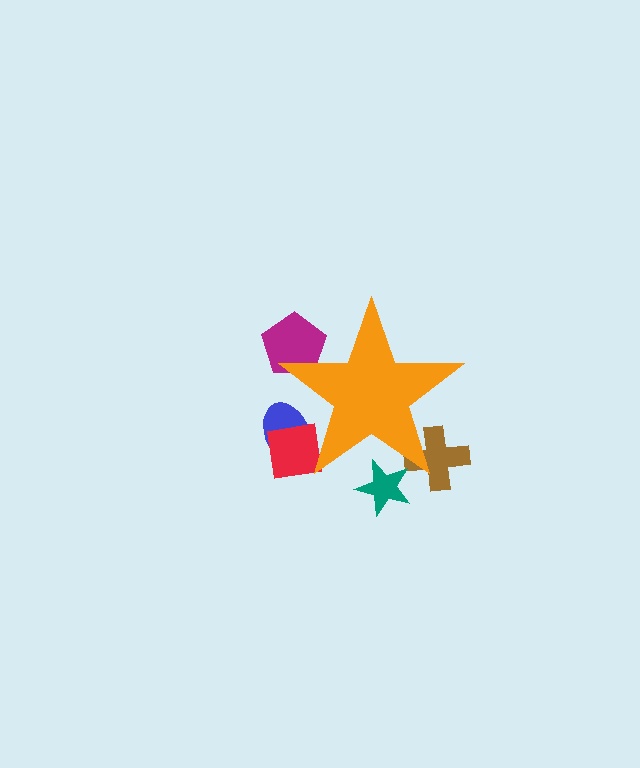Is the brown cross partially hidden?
Yes, the brown cross is partially hidden behind the orange star.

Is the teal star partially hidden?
Yes, the teal star is partially hidden behind the orange star.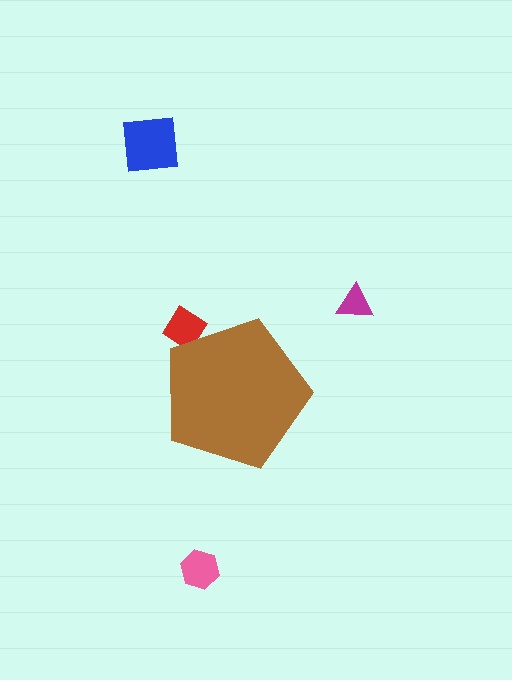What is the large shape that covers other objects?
A brown pentagon.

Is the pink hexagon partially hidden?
No, the pink hexagon is fully visible.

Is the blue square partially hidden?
No, the blue square is fully visible.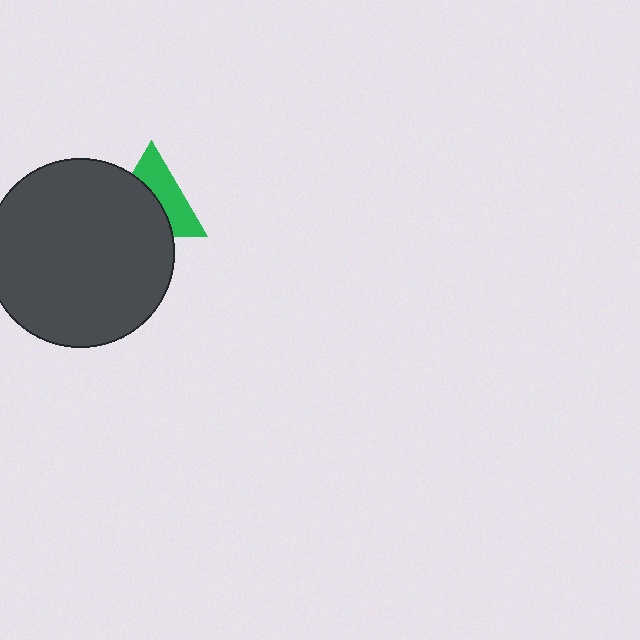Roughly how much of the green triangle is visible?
About half of it is visible (roughly 47%).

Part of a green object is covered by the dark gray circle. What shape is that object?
It is a triangle.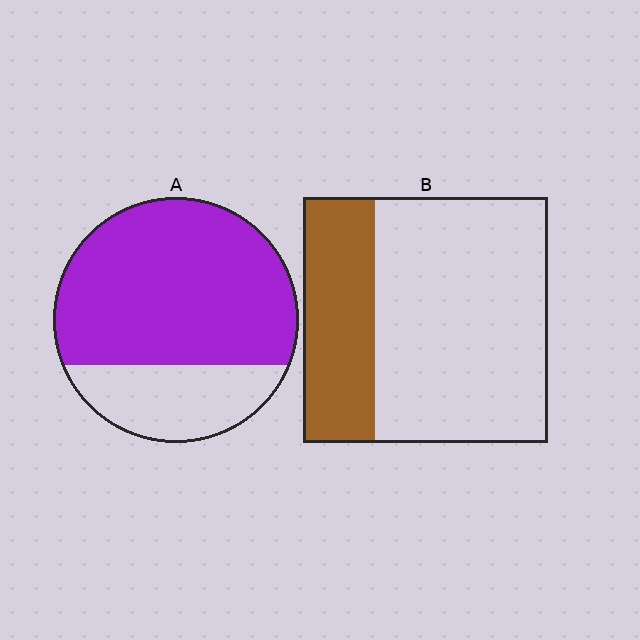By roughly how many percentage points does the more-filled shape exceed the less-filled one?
By roughly 45 percentage points (A over B).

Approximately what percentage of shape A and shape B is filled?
A is approximately 75% and B is approximately 30%.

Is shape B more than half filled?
No.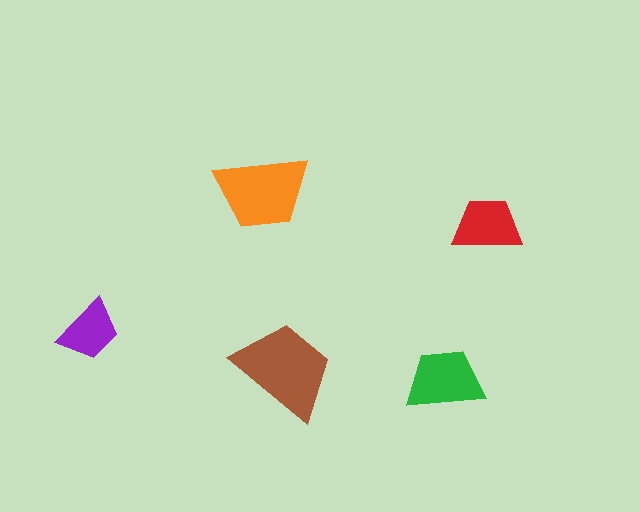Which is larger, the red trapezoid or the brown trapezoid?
The brown one.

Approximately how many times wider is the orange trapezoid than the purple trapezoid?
About 1.5 times wider.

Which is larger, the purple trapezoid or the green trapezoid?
The green one.